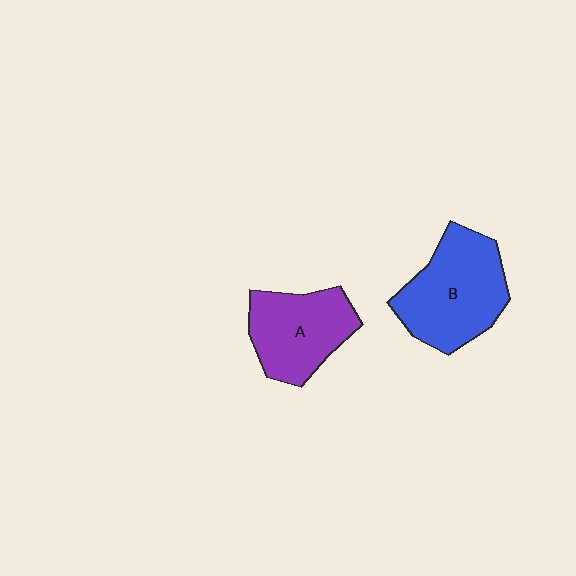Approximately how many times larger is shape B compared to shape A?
Approximately 1.2 times.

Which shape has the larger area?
Shape B (blue).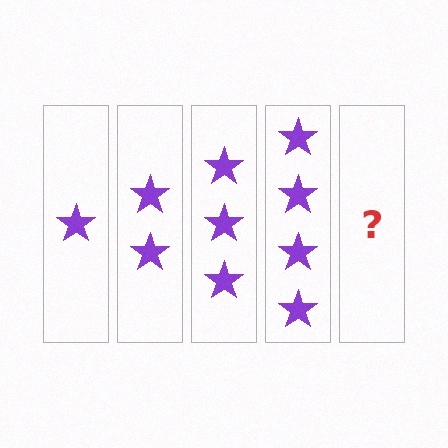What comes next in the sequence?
The next element should be 5 stars.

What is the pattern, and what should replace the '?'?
The pattern is that each step adds one more star. The '?' should be 5 stars.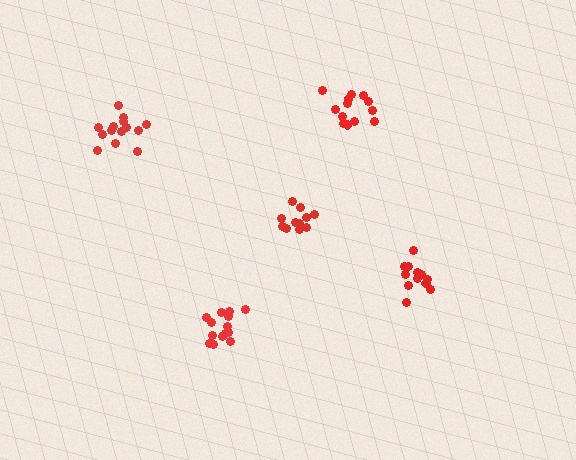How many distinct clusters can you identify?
There are 5 distinct clusters.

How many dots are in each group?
Group 1: 13 dots, Group 2: 12 dots, Group 3: 15 dots, Group 4: 11 dots, Group 5: 14 dots (65 total).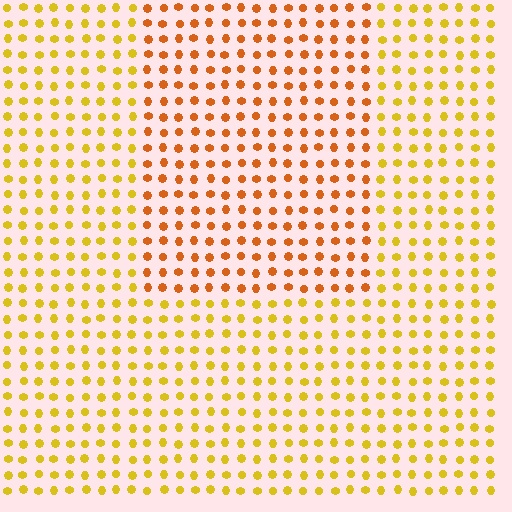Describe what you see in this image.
The image is filled with small yellow elements in a uniform arrangement. A rectangle-shaped region is visible where the elements are tinted to a slightly different hue, forming a subtle color boundary.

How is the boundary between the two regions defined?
The boundary is defined purely by a slight shift in hue (about 30 degrees). Spacing, size, and orientation are identical on both sides.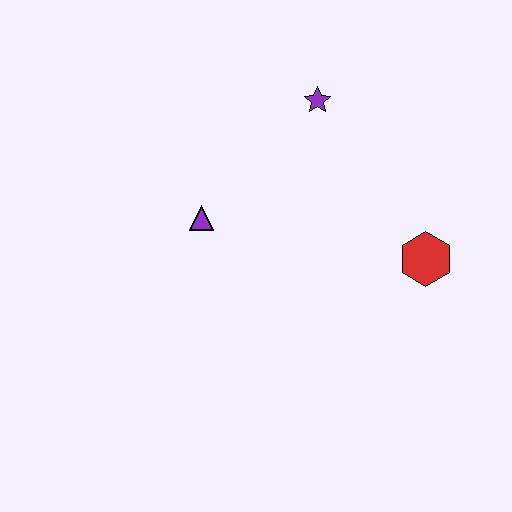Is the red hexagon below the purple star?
Yes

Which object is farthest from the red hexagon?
The purple triangle is farthest from the red hexagon.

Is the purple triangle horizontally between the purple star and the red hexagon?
No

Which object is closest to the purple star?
The purple triangle is closest to the purple star.